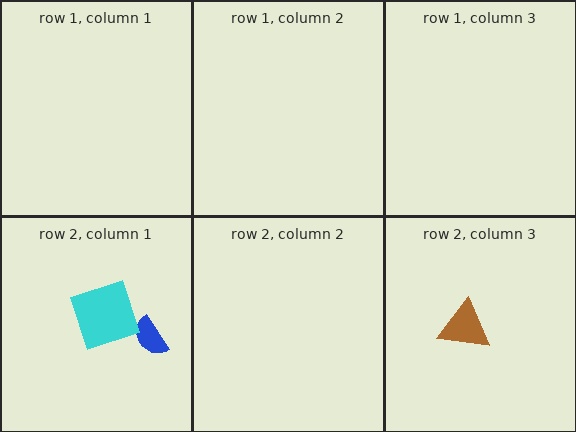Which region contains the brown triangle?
The row 2, column 3 region.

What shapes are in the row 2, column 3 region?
The brown triangle.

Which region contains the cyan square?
The row 2, column 1 region.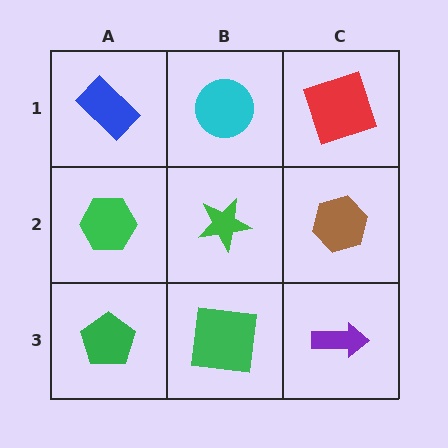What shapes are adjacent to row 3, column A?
A green hexagon (row 2, column A), a green square (row 3, column B).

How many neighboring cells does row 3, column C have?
2.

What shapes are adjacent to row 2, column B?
A cyan circle (row 1, column B), a green square (row 3, column B), a green hexagon (row 2, column A), a brown hexagon (row 2, column C).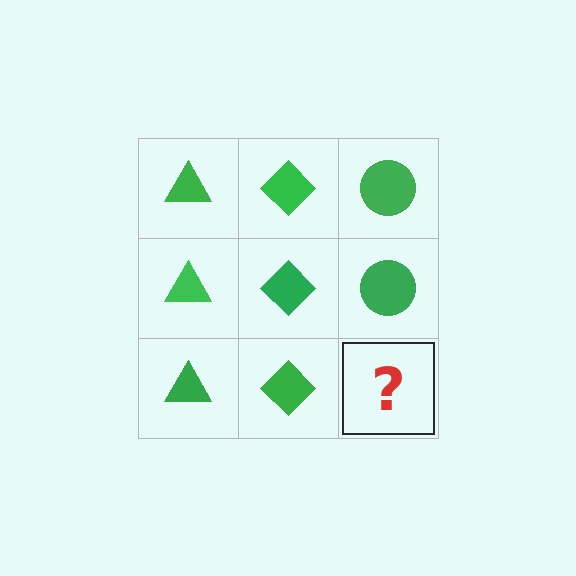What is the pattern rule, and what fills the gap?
The rule is that each column has a consistent shape. The gap should be filled with a green circle.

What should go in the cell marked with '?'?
The missing cell should contain a green circle.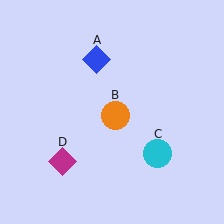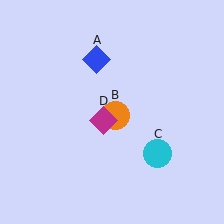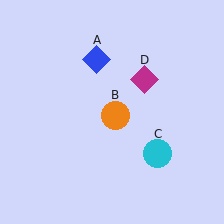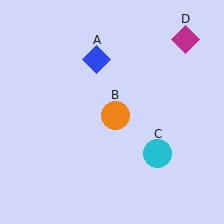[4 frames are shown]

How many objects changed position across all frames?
1 object changed position: magenta diamond (object D).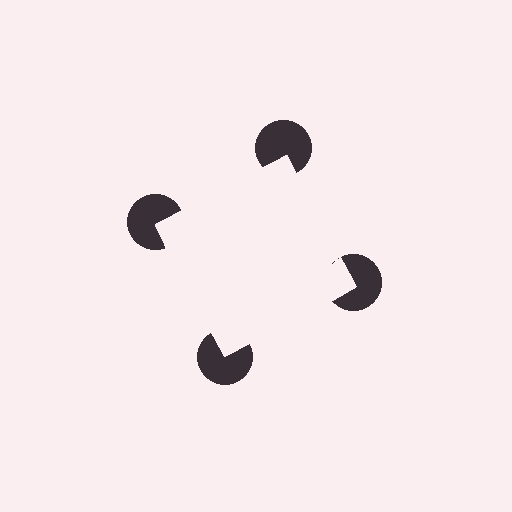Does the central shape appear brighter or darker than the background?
It typically appears slightly brighter than the background, even though no actual brightness change is drawn.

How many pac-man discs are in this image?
There are 4 — one at each vertex of the illusory square.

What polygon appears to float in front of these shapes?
An illusory square — its edges are inferred from the aligned wedge cuts in the pac-man discs, not physically drawn.